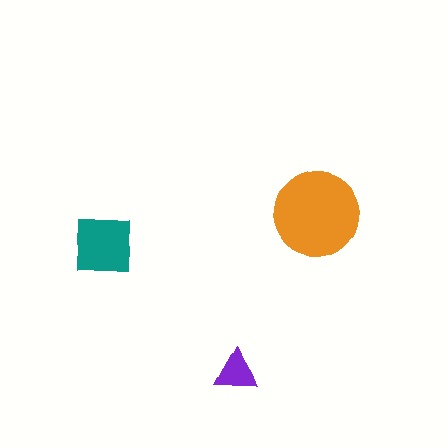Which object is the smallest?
The purple triangle.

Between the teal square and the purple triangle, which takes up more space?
The teal square.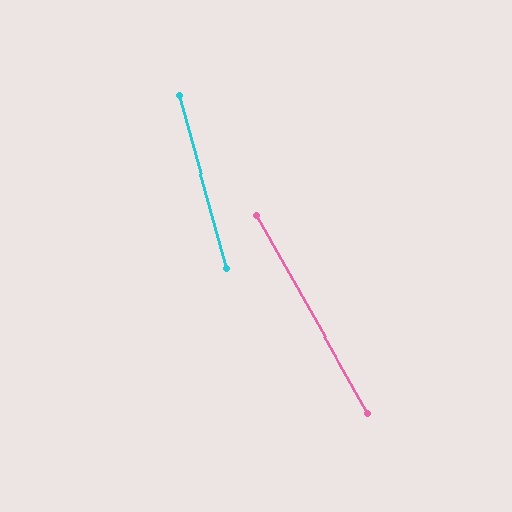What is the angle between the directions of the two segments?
Approximately 14 degrees.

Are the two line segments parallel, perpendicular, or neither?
Neither parallel nor perpendicular — they differ by about 14°.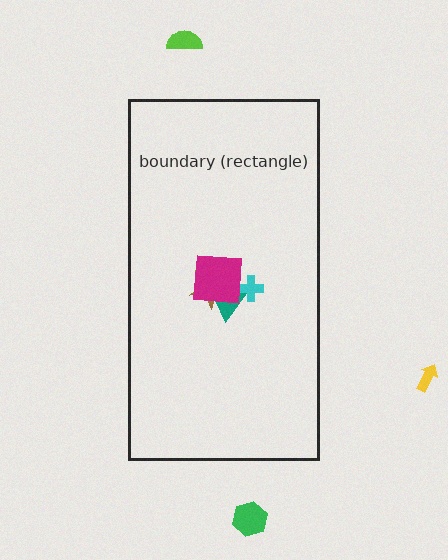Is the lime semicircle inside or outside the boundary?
Outside.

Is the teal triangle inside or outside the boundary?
Inside.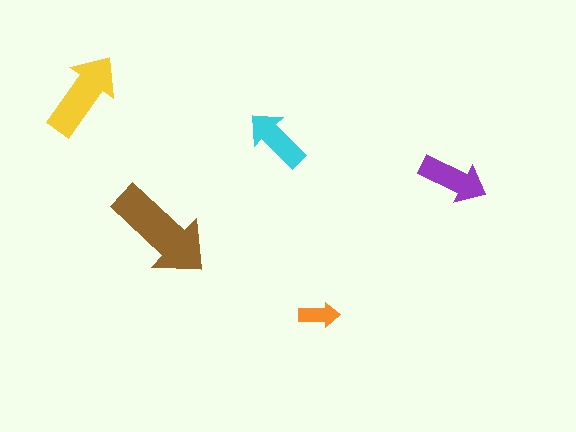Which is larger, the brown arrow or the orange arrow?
The brown one.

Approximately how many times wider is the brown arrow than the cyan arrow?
About 1.5 times wider.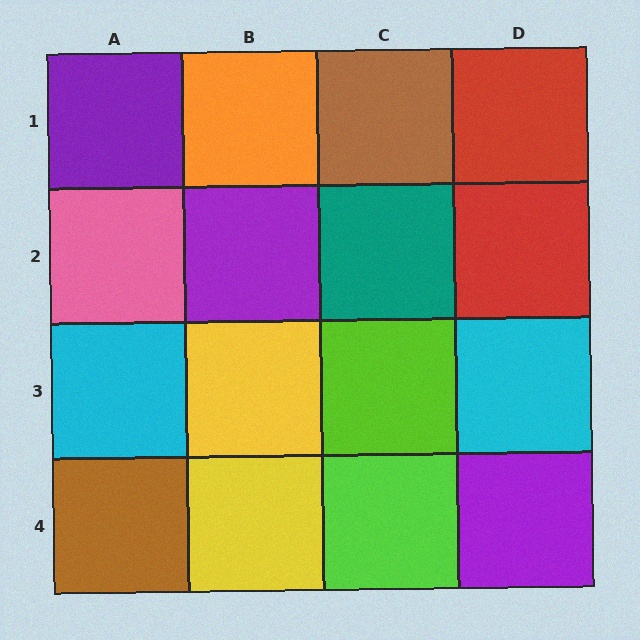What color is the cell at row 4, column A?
Brown.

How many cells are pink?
1 cell is pink.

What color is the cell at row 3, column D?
Cyan.